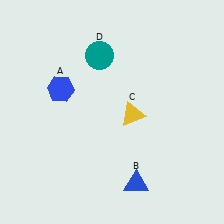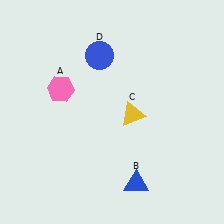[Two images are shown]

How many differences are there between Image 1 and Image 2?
There are 2 differences between the two images.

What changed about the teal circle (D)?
In Image 1, D is teal. In Image 2, it changed to blue.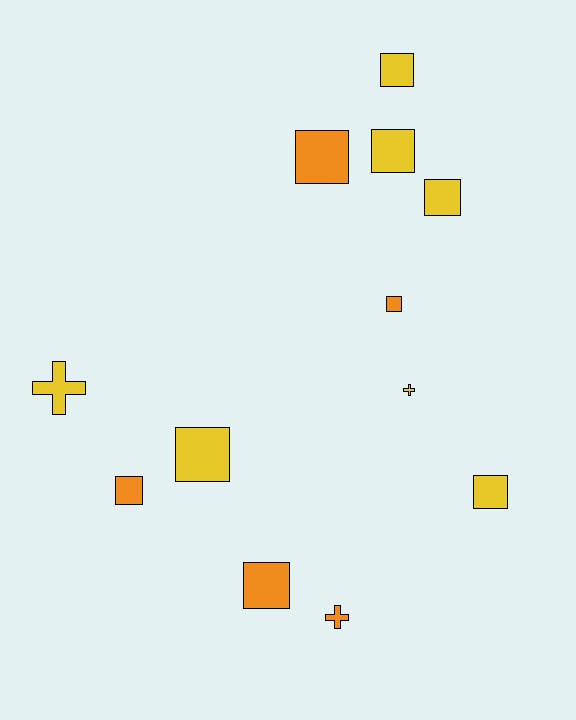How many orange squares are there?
There are 4 orange squares.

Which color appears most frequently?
Yellow, with 7 objects.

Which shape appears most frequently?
Square, with 9 objects.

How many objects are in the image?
There are 12 objects.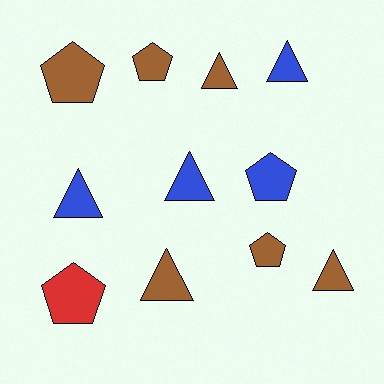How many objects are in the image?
There are 11 objects.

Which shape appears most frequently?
Triangle, with 6 objects.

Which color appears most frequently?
Brown, with 6 objects.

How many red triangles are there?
There are no red triangles.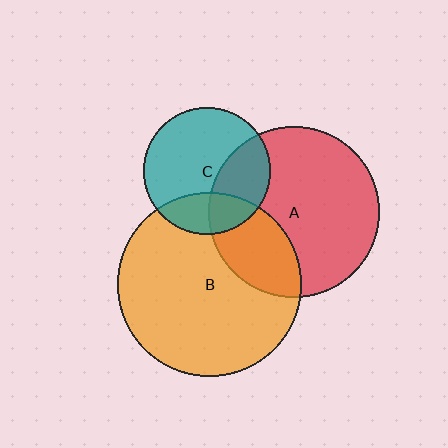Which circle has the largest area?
Circle B (orange).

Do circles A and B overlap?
Yes.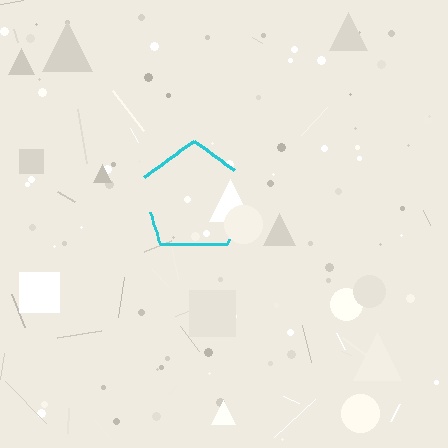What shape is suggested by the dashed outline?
The dashed outline suggests a pentagon.